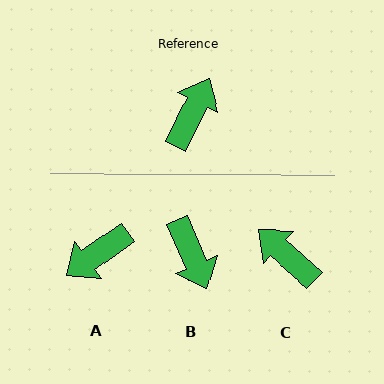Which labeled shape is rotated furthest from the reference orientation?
A, about 151 degrees away.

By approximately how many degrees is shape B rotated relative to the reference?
Approximately 130 degrees clockwise.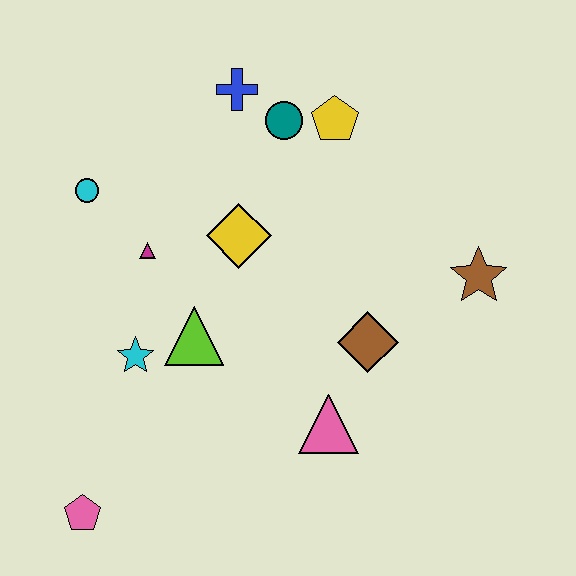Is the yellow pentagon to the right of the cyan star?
Yes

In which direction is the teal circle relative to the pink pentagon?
The teal circle is above the pink pentagon.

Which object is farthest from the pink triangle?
The blue cross is farthest from the pink triangle.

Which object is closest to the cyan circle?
The magenta triangle is closest to the cyan circle.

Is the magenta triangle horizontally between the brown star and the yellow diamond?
No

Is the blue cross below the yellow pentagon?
No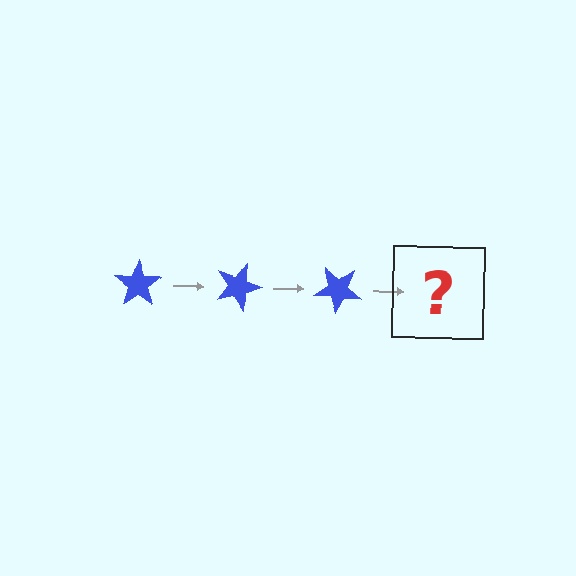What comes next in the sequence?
The next element should be a blue star rotated 60 degrees.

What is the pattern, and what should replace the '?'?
The pattern is that the star rotates 20 degrees each step. The '?' should be a blue star rotated 60 degrees.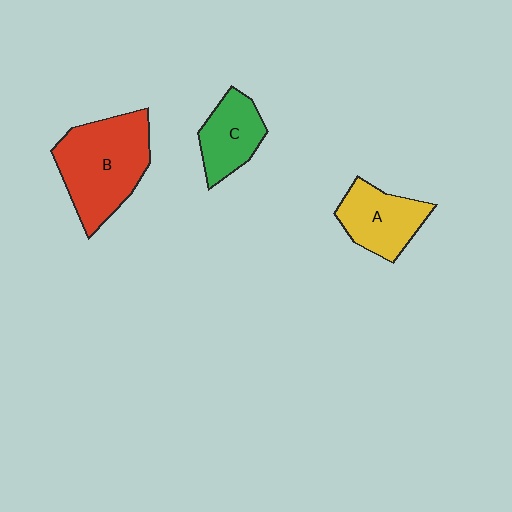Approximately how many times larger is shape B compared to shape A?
Approximately 1.6 times.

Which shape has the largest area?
Shape B (red).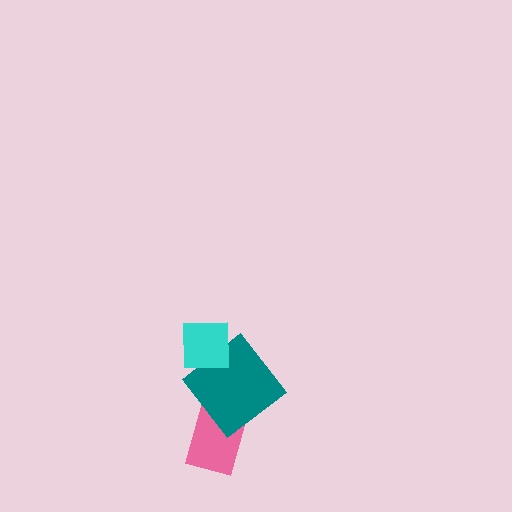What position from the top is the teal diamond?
The teal diamond is 2nd from the top.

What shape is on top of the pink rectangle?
The teal diamond is on top of the pink rectangle.